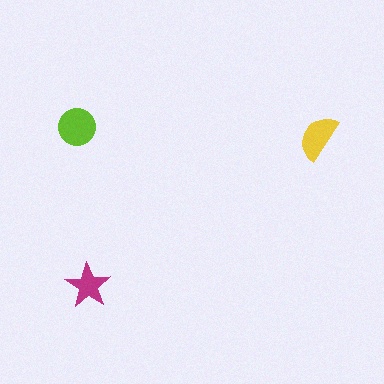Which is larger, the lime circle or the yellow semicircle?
The lime circle.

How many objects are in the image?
There are 3 objects in the image.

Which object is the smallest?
The magenta star.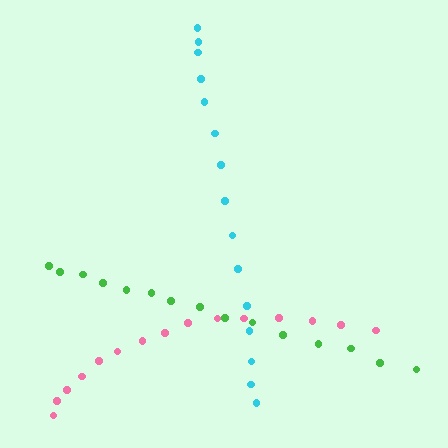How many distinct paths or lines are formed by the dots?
There are 3 distinct paths.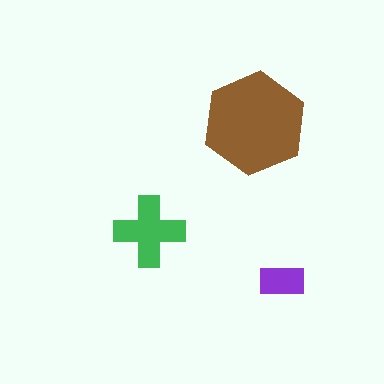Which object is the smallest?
The purple rectangle.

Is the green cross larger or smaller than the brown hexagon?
Smaller.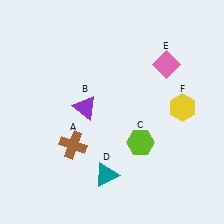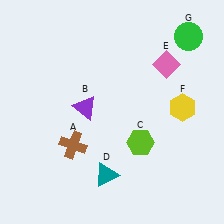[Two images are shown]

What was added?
A green circle (G) was added in Image 2.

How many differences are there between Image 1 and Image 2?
There is 1 difference between the two images.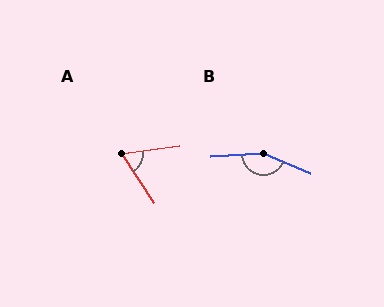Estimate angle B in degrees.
Approximately 154 degrees.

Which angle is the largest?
B, at approximately 154 degrees.